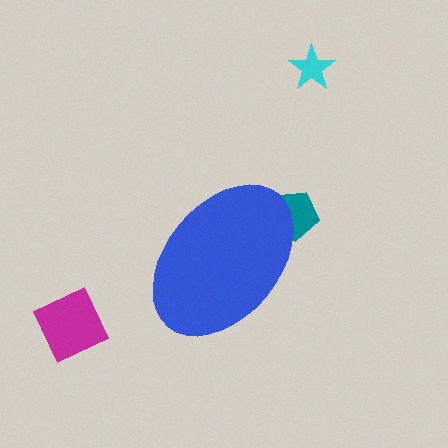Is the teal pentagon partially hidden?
Yes, the teal pentagon is partially hidden behind the blue ellipse.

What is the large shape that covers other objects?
A blue ellipse.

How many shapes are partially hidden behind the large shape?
1 shape is partially hidden.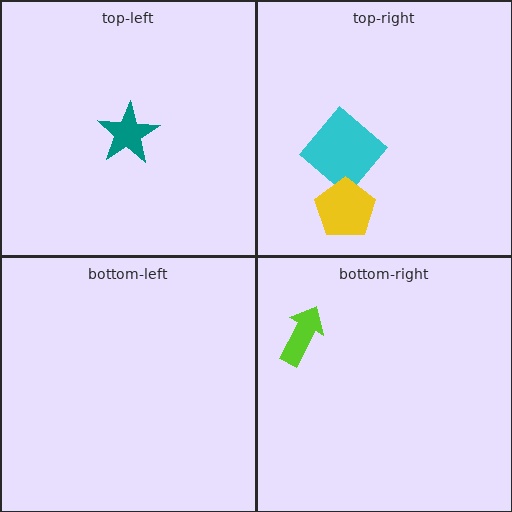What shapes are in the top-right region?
The cyan diamond, the yellow pentagon.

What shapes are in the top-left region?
The teal star.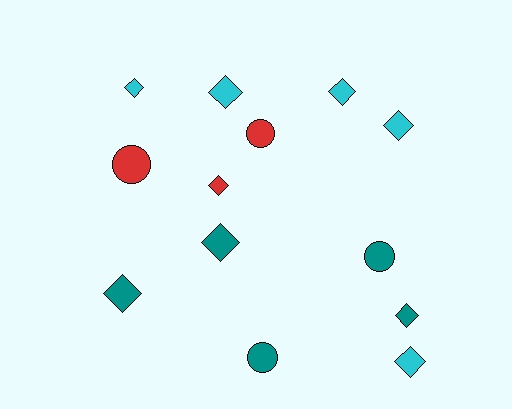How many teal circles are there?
There are 2 teal circles.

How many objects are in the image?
There are 13 objects.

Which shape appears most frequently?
Diamond, with 9 objects.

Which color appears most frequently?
Cyan, with 5 objects.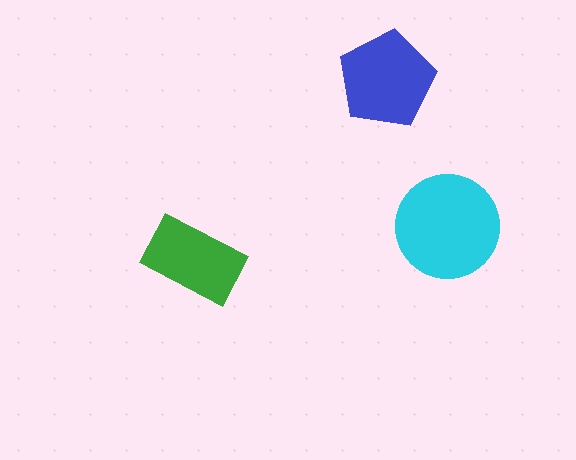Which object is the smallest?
The green rectangle.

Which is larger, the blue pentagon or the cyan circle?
The cyan circle.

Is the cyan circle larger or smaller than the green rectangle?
Larger.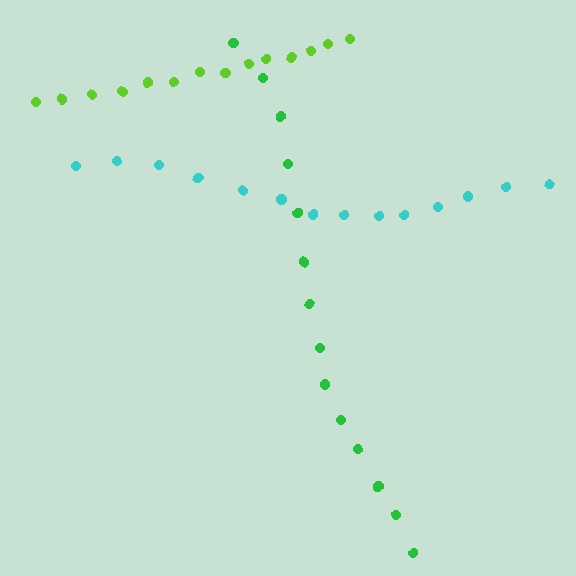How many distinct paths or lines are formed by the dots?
There are 3 distinct paths.